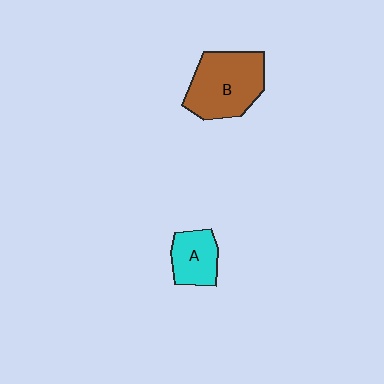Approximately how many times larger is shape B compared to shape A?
Approximately 1.9 times.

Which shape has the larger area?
Shape B (brown).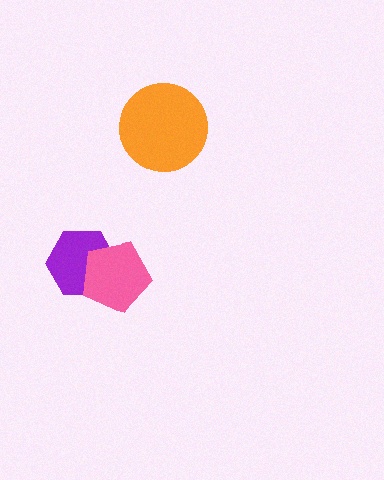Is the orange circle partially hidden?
No, no other shape covers it.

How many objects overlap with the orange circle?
0 objects overlap with the orange circle.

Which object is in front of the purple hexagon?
The pink pentagon is in front of the purple hexagon.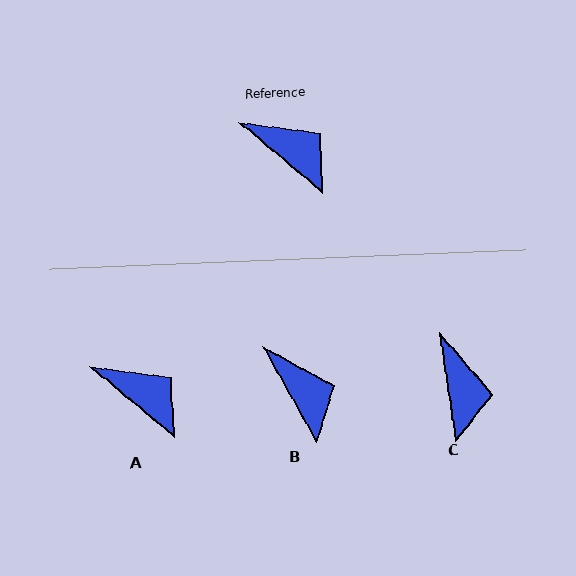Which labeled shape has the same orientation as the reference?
A.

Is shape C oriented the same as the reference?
No, it is off by about 42 degrees.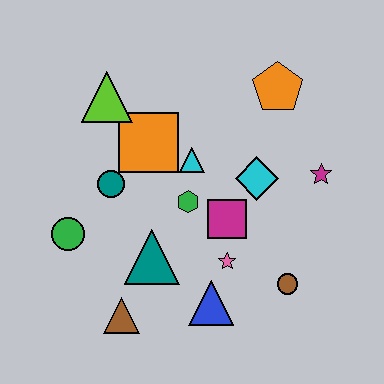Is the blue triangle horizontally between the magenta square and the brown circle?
No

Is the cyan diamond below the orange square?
Yes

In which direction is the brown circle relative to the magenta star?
The brown circle is below the magenta star.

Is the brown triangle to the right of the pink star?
No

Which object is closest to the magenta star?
The cyan diamond is closest to the magenta star.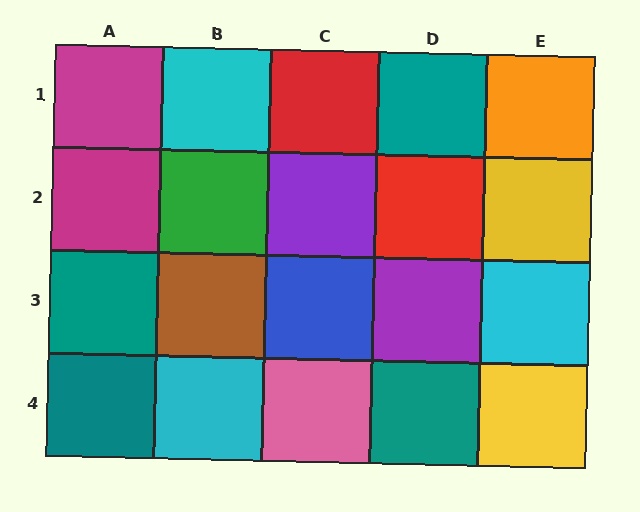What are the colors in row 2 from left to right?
Magenta, green, purple, red, yellow.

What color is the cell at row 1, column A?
Magenta.